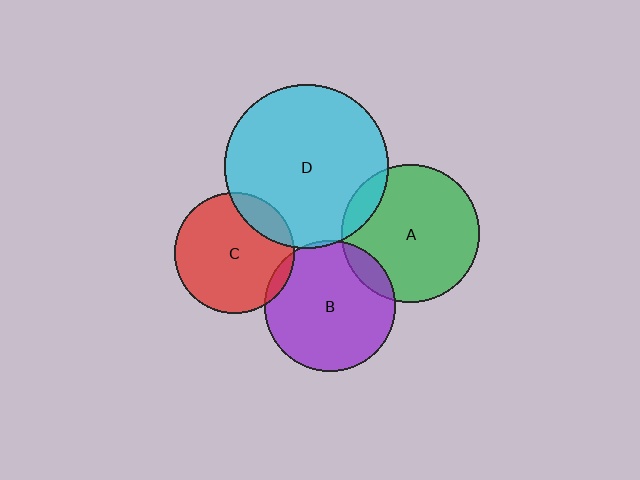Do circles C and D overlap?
Yes.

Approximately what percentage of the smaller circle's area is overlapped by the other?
Approximately 15%.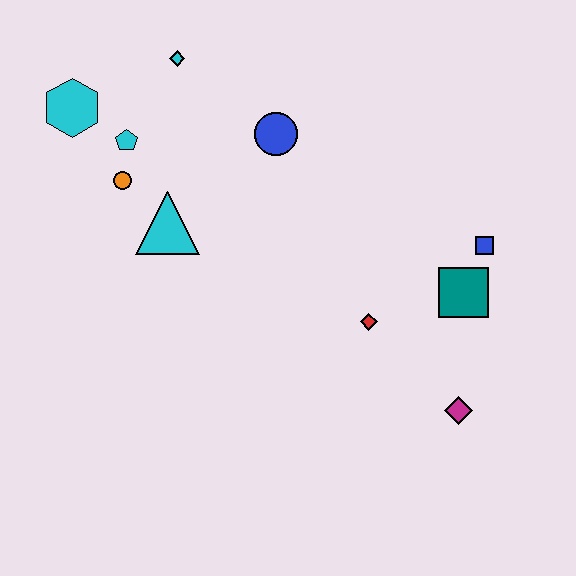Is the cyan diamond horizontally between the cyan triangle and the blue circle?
Yes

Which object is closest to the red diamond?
The teal square is closest to the red diamond.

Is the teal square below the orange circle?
Yes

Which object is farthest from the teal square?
The cyan hexagon is farthest from the teal square.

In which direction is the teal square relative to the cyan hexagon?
The teal square is to the right of the cyan hexagon.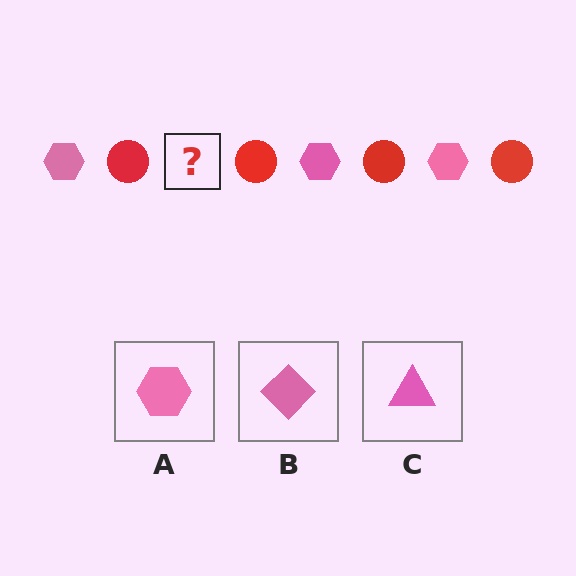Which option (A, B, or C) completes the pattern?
A.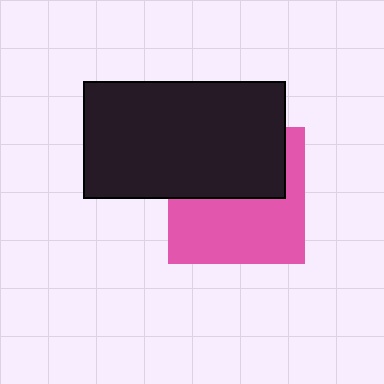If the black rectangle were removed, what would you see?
You would see the complete pink square.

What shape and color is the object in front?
The object in front is a black rectangle.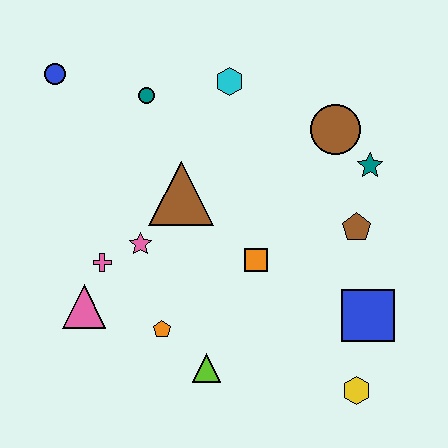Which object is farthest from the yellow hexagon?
The blue circle is farthest from the yellow hexagon.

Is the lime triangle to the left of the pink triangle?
No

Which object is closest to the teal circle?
The cyan hexagon is closest to the teal circle.